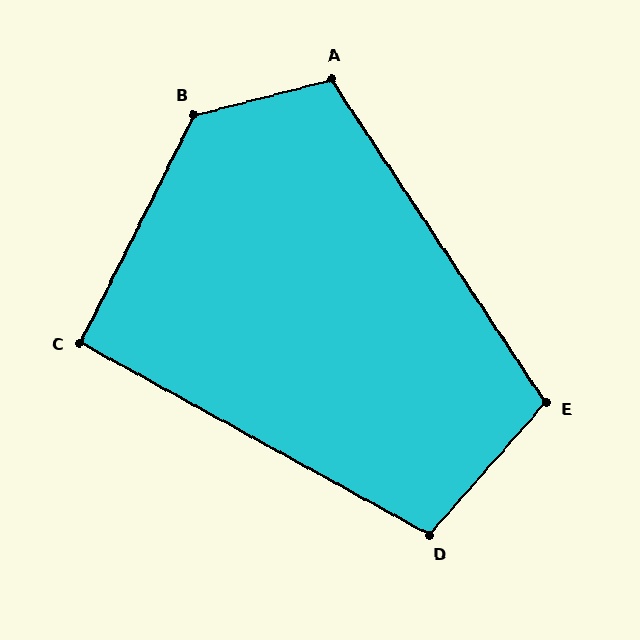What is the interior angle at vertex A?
Approximately 109 degrees (obtuse).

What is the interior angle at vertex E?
Approximately 105 degrees (obtuse).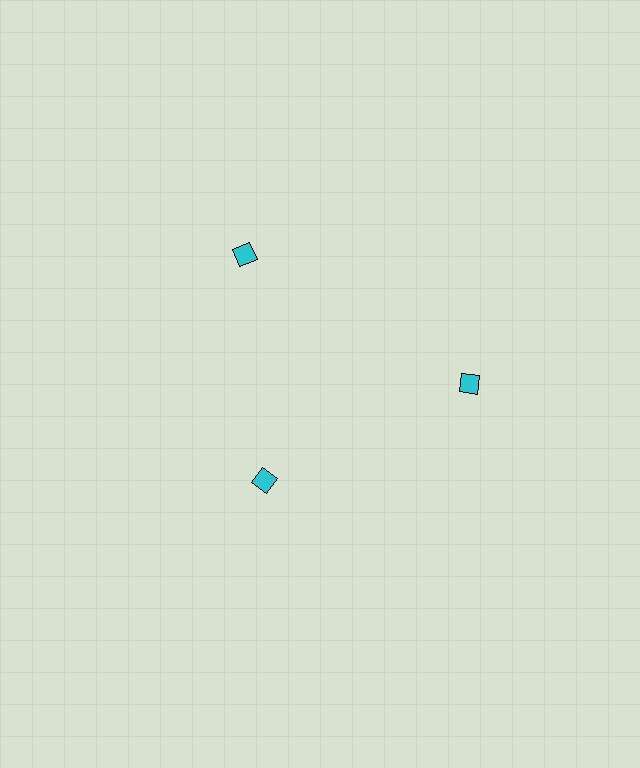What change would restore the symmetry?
The symmetry would be restored by moving it outward, back onto the ring so that all 3 diamonds sit at equal angles and equal distance from the center.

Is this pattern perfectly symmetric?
No. The 3 cyan diamonds are arranged in a ring, but one element near the 7 o'clock position is pulled inward toward the center, breaking the 3-fold rotational symmetry.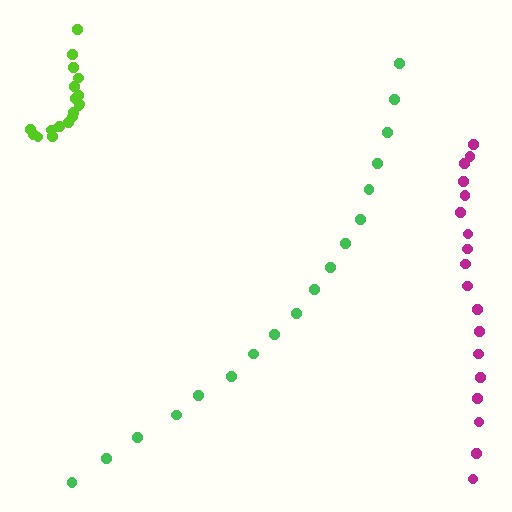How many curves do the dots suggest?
There are 3 distinct paths.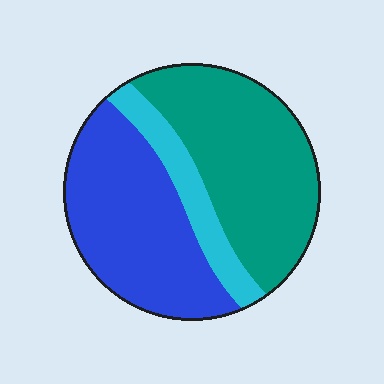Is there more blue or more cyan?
Blue.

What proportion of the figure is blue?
Blue covers around 40% of the figure.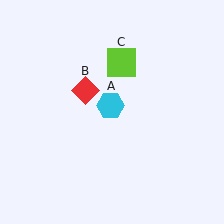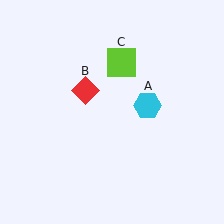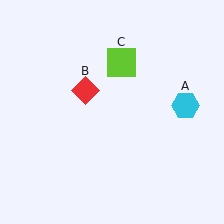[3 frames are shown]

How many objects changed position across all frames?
1 object changed position: cyan hexagon (object A).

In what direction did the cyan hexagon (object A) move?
The cyan hexagon (object A) moved right.